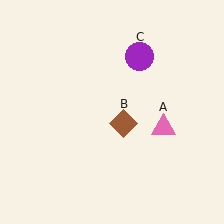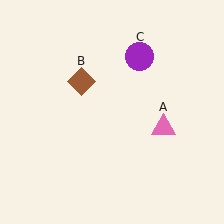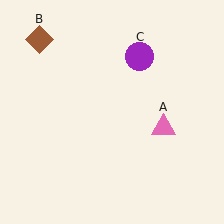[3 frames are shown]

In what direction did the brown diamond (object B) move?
The brown diamond (object B) moved up and to the left.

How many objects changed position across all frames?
1 object changed position: brown diamond (object B).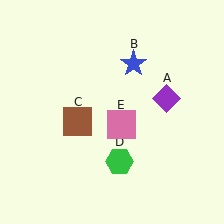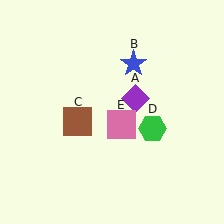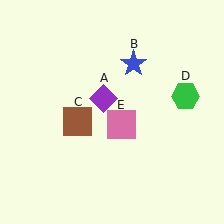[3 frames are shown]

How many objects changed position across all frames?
2 objects changed position: purple diamond (object A), green hexagon (object D).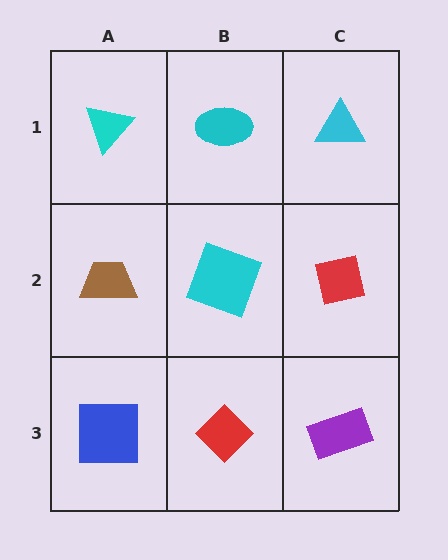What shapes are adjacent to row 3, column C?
A red square (row 2, column C), a red diamond (row 3, column B).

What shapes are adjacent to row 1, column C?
A red square (row 2, column C), a cyan ellipse (row 1, column B).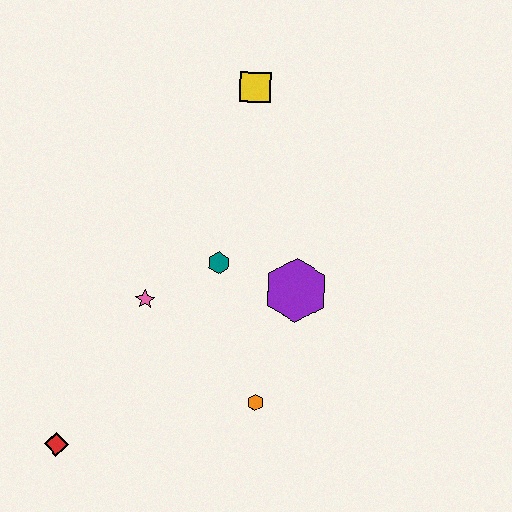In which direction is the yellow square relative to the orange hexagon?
The yellow square is above the orange hexagon.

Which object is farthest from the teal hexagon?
The red diamond is farthest from the teal hexagon.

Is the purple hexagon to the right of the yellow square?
Yes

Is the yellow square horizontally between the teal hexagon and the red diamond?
No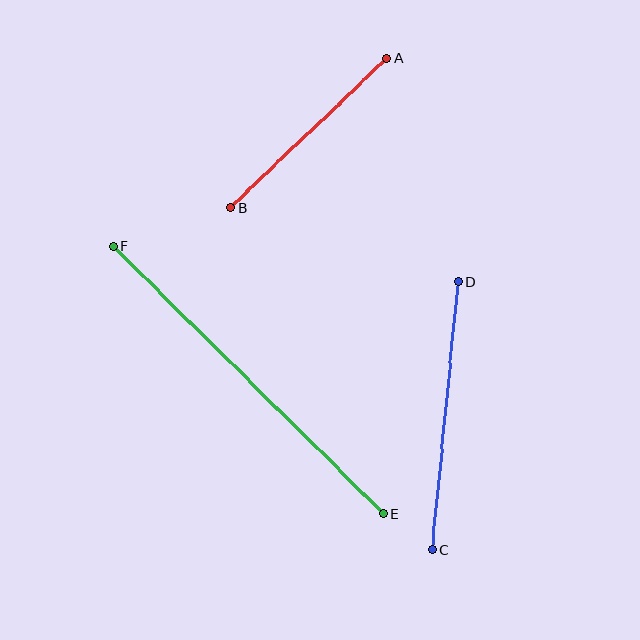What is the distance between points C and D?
The distance is approximately 269 pixels.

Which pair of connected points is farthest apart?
Points E and F are farthest apart.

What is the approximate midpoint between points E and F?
The midpoint is at approximately (248, 380) pixels.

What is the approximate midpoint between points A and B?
The midpoint is at approximately (309, 133) pixels.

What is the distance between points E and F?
The distance is approximately 380 pixels.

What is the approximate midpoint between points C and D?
The midpoint is at approximately (445, 416) pixels.